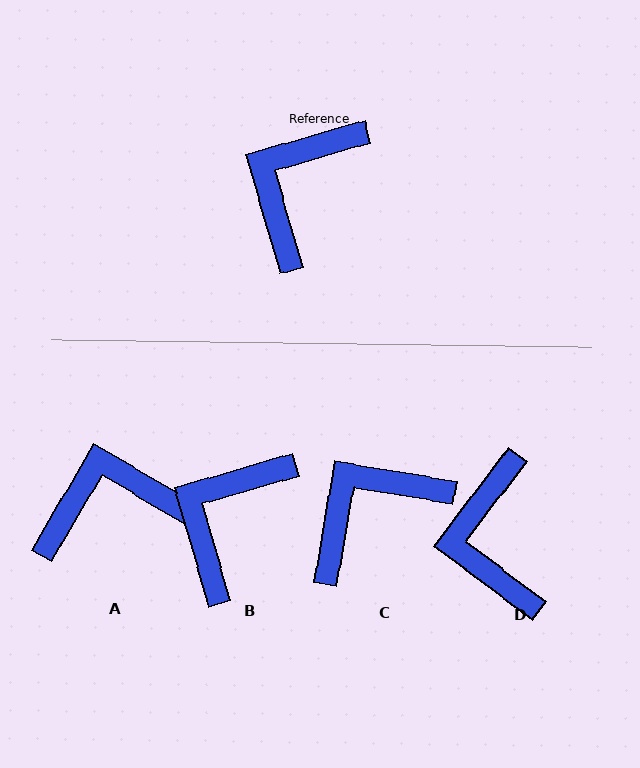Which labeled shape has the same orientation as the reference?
B.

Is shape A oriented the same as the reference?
No, it is off by about 47 degrees.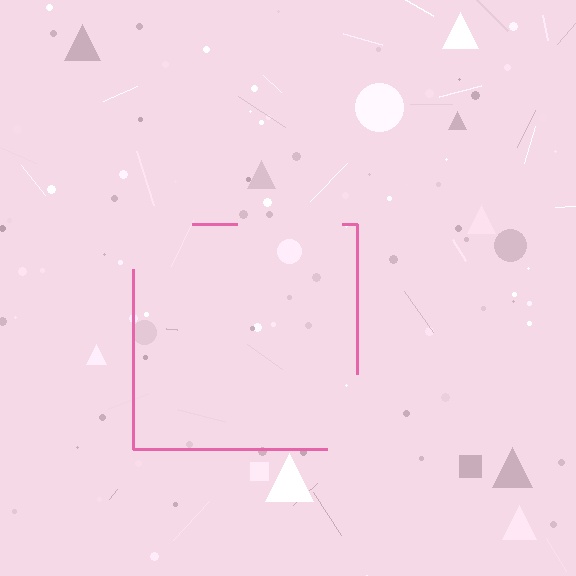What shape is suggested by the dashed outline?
The dashed outline suggests a square.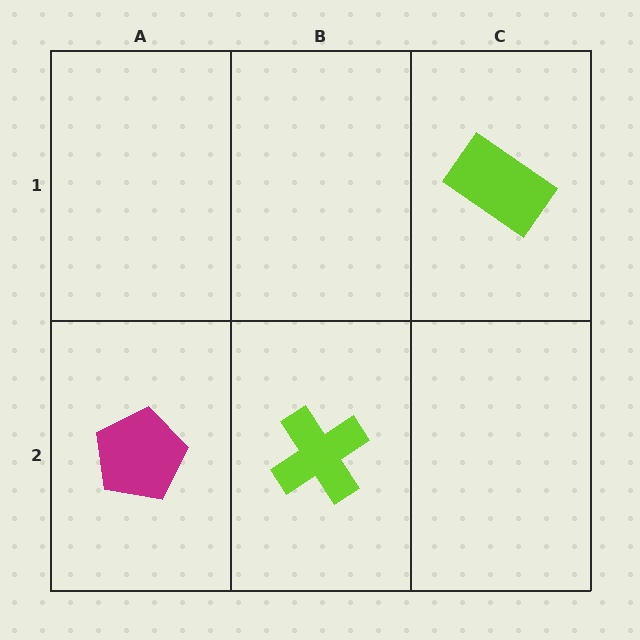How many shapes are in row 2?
2 shapes.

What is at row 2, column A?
A magenta pentagon.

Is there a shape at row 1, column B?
No, that cell is empty.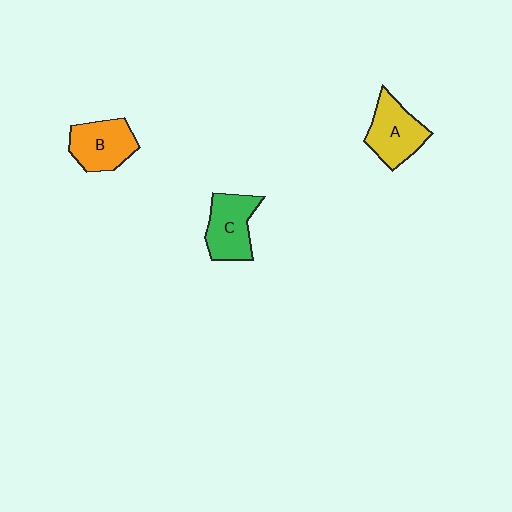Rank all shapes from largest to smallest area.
From largest to smallest: A (yellow), C (green), B (orange).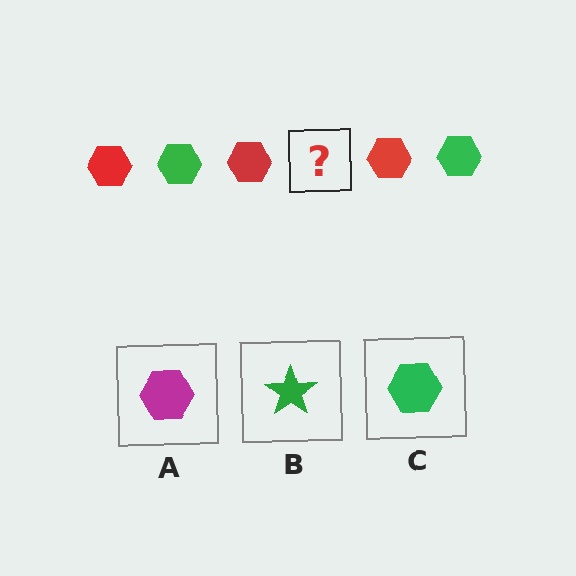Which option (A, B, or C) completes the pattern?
C.